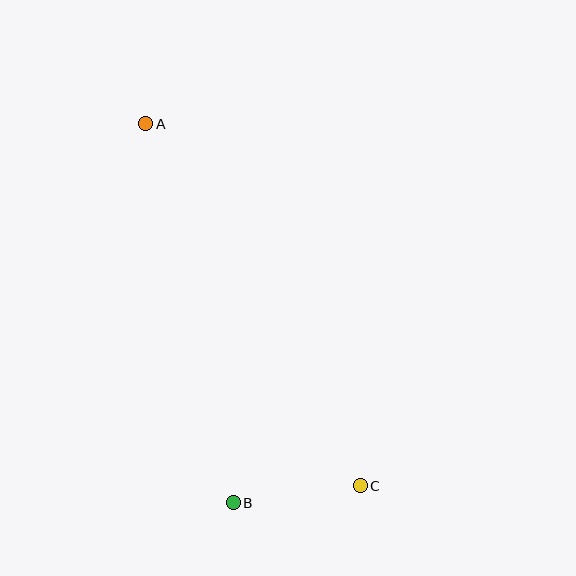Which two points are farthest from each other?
Points A and C are farthest from each other.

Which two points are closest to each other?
Points B and C are closest to each other.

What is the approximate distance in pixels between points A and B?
The distance between A and B is approximately 389 pixels.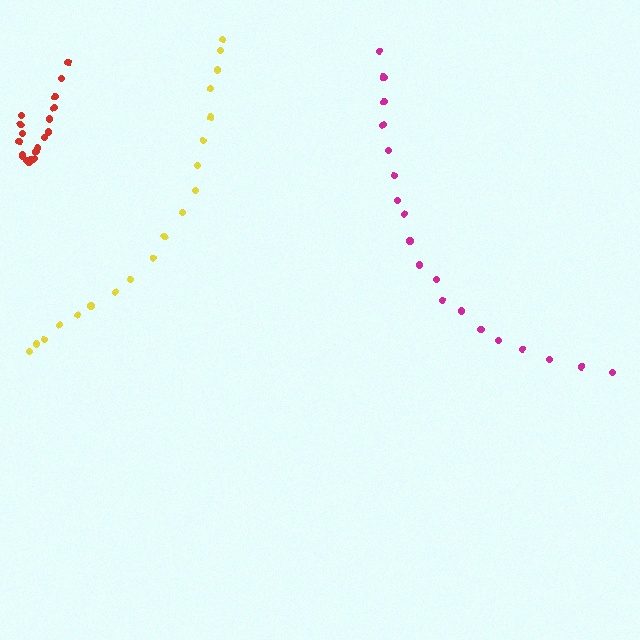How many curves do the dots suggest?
There are 3 distinct paths.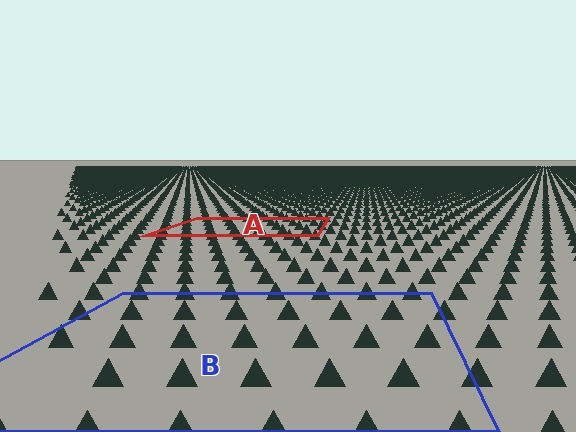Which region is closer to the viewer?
Region B is closer. The texture elements there are larger and more spread out.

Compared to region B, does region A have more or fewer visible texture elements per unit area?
Region A has more texture elements per unit area — they are packed more densely because it is farther away.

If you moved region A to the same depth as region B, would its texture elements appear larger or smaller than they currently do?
They would appear larger. At a closer depth, the same texture elements are projected at a bigger on-screen size.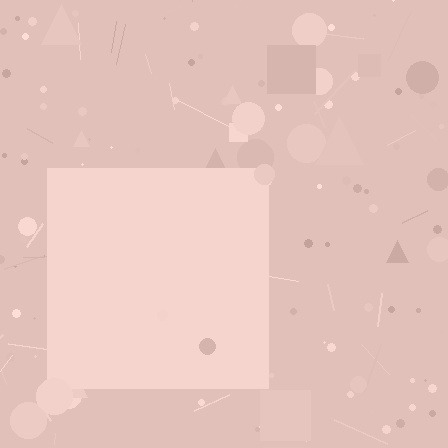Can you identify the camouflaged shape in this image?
The camouflaged shape is a square.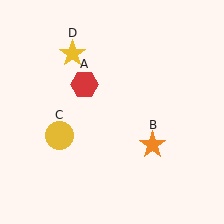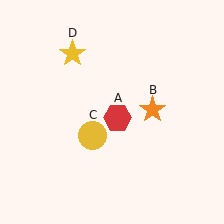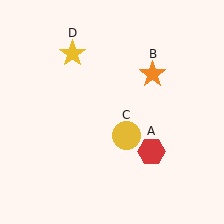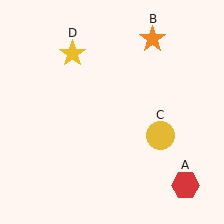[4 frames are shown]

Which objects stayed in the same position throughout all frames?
Yellow star (object D) remained stationary.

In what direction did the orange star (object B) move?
The orange star (object B) moved up.